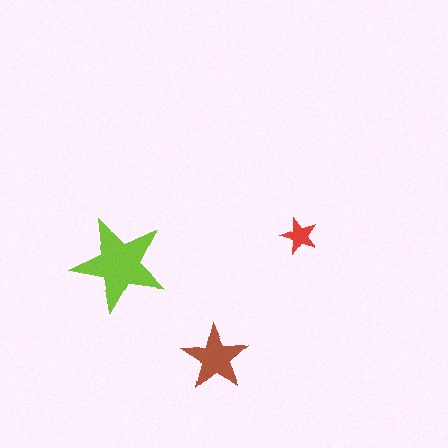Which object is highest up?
The red star is topmost.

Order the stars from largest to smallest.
the lime one, the brown one, the red one.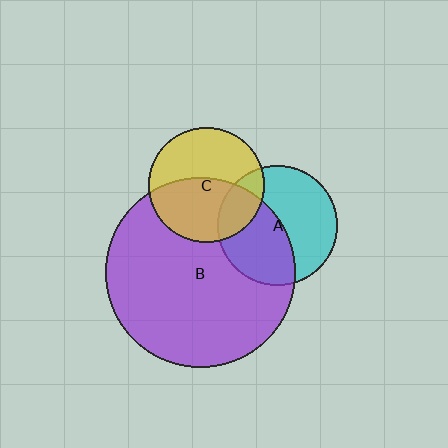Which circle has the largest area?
Circle B (purple).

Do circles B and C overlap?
Yes.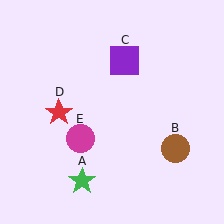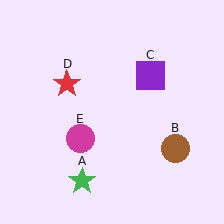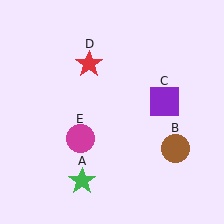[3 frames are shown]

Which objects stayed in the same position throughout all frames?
Green star (object A) and brown circle (object B) and magenta circle (object E) remained stationary.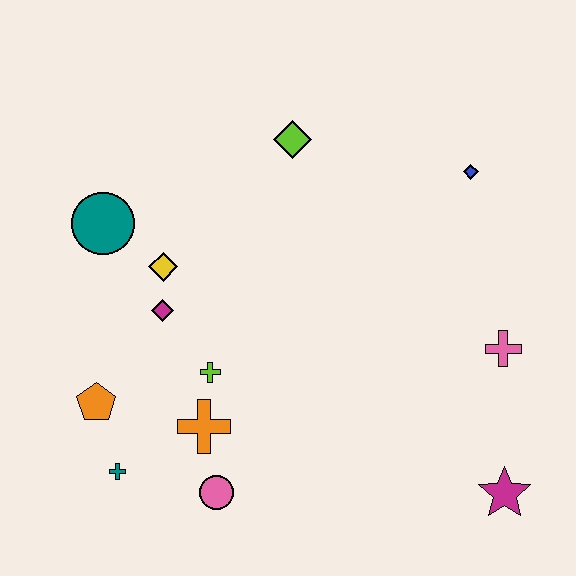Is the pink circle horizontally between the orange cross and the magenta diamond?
No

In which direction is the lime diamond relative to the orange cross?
The lime diamond is above the orange cross.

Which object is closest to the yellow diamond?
The magenta diamond is closest to the yellow diamond.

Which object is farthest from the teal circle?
The magenta star is farthest from the teal circle.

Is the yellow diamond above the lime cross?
Yes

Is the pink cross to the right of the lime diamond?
Yes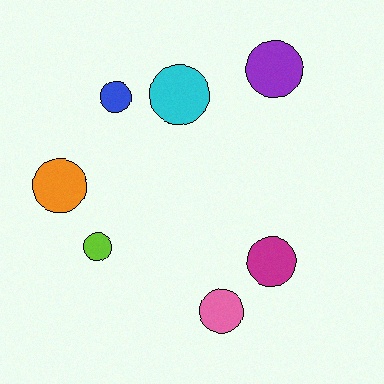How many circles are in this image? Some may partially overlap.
There are 7 circles.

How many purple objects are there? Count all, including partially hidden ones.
There is 1 purple object.